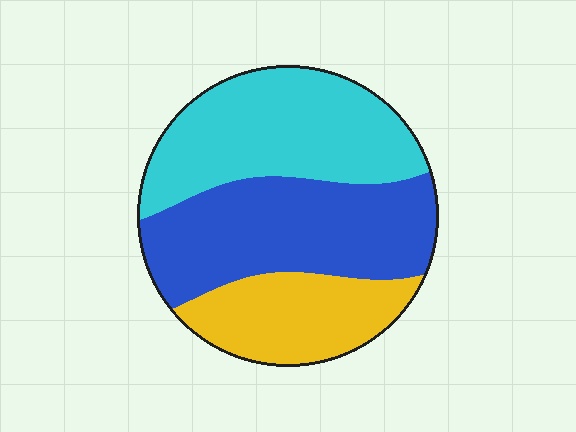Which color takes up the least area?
Yellow, at roughly 25%.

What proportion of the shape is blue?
Blue covers about 40% of the shape.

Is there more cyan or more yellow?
Cyan.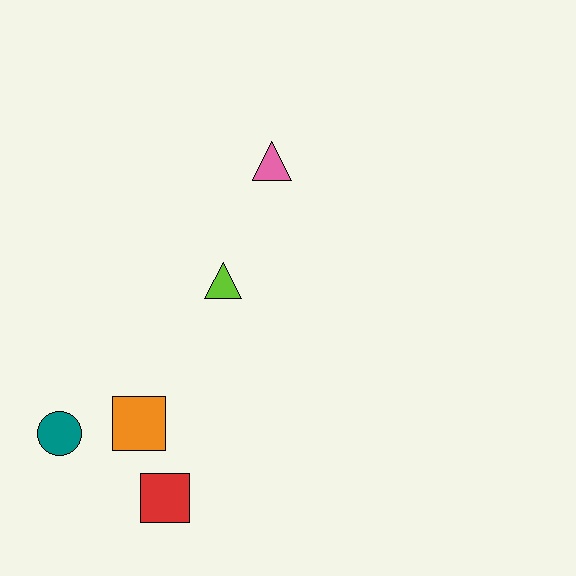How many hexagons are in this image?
There are no hexagons.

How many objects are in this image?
There are 5 objects.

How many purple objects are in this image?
There are no purple objects.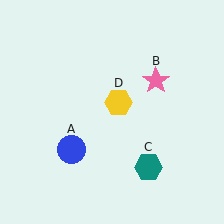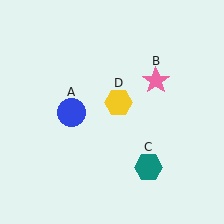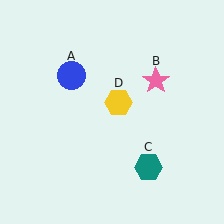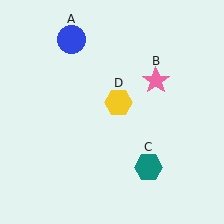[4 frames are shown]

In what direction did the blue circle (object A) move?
The blue circle (object A) moved up.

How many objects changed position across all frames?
1 object changed position: blue circle (object A).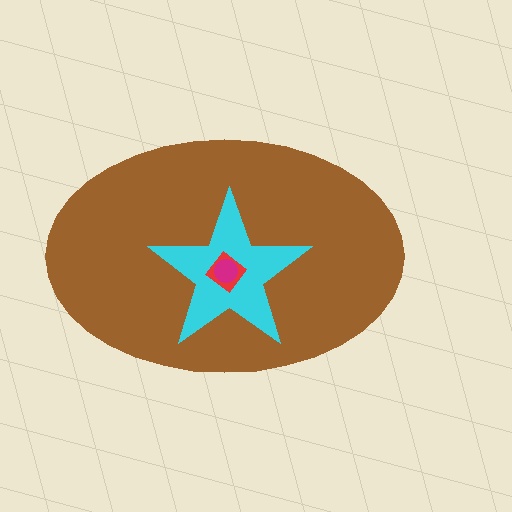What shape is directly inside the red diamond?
The magenta circle.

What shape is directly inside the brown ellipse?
The cyan star.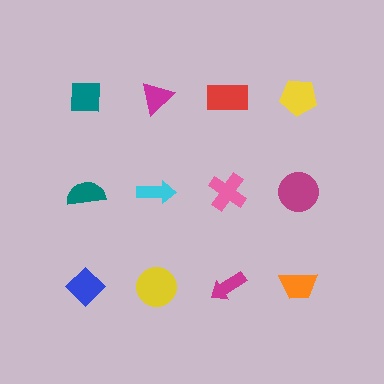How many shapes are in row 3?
4 shapes.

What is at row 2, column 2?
A cyan arrow.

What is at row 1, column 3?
A red rectangle.